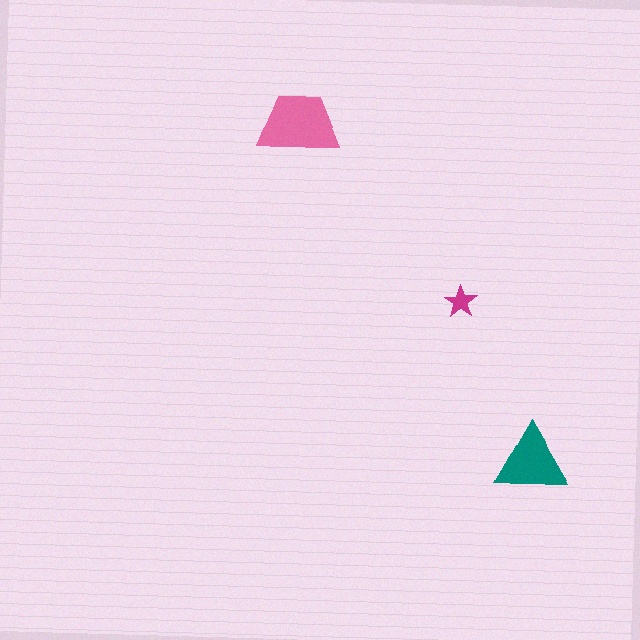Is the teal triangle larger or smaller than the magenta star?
Larger.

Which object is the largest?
The pink trapezoid.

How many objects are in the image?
There are 3 objects in the image.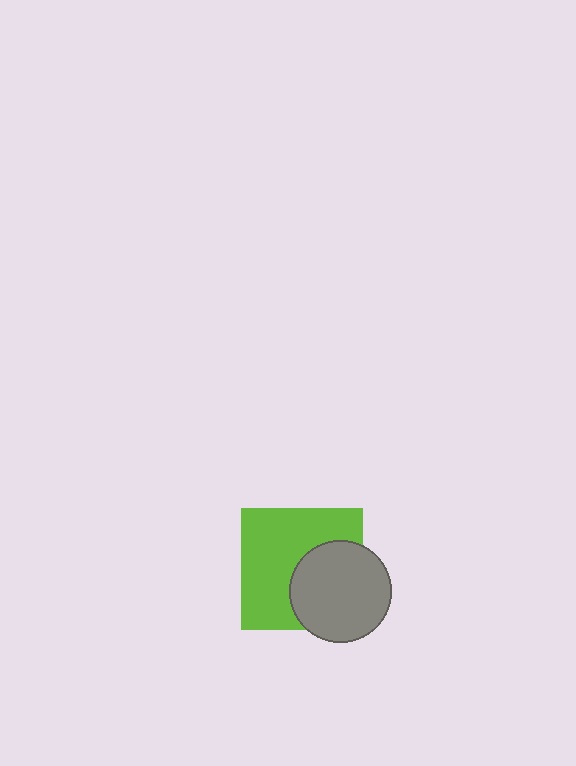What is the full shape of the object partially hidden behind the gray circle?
The partially hidden object is a lime square.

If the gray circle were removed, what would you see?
You would see the complete lime square.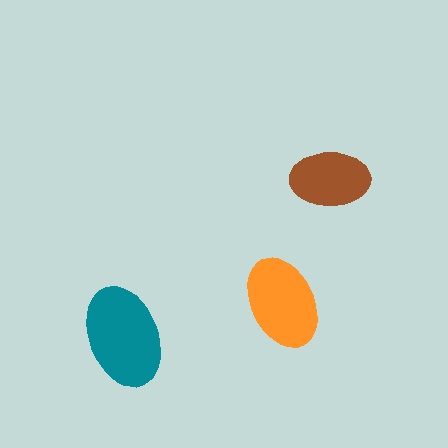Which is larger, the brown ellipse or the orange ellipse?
The orange one.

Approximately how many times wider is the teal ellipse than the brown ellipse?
About 1.5 times wider.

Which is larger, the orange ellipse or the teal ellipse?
The teal one.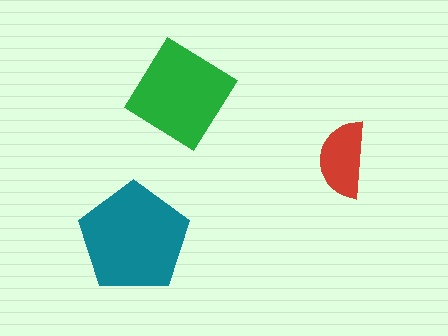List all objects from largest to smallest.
The teal pentagon, the green diamond, the red semicircle.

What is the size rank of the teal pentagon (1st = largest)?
1st.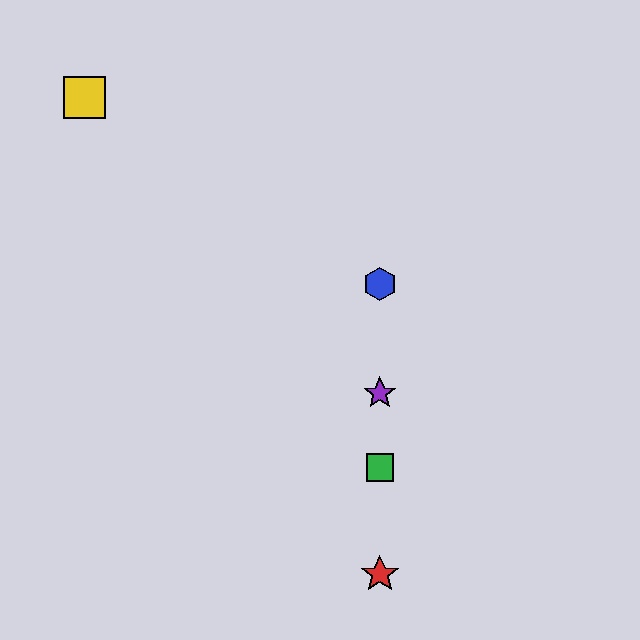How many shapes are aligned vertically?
4 shapes (the red star, the blue hexagon, the green square, the purple star) are aligned vertically.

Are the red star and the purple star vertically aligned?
Yes, both are at x≈380.